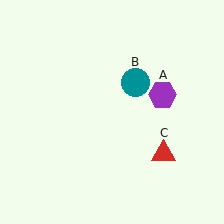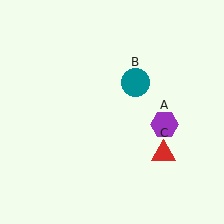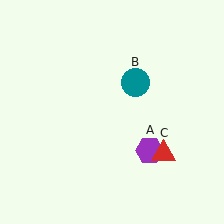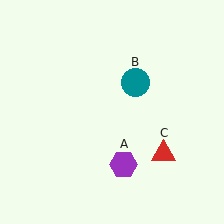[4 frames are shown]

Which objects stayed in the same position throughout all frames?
Teal circle (object B) and red triangle (object C) remained stationary.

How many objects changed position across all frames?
1 object changed position: purple hexagon (object A).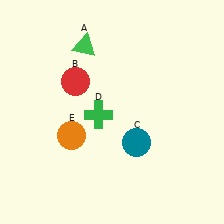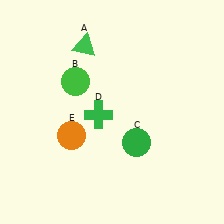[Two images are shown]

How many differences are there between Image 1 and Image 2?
There are 2 differences between the two images.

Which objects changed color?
B changed from red to green. C changed from teal to green.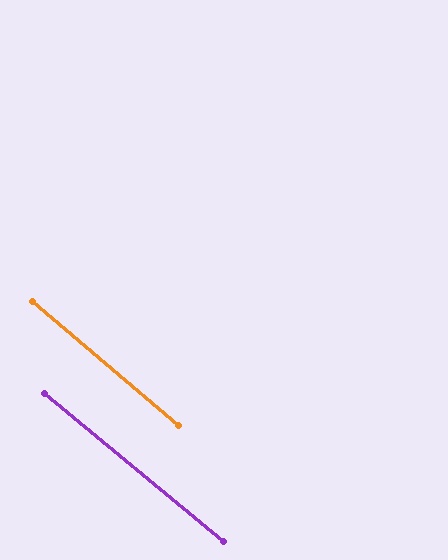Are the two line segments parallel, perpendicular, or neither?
Parallel — their directions differ by only 0.8°.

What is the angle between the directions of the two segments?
Approximately 1 degree.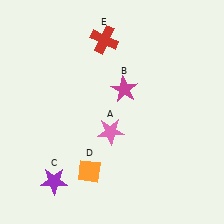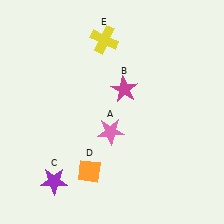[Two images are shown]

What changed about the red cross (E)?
In Image 1, E is red. In Image 2, it changed to yellow.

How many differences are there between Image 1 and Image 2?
There is 1 difference between the two images.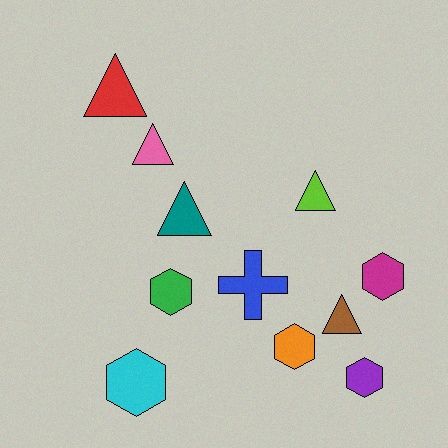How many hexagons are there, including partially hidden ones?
There are 5 hexagons.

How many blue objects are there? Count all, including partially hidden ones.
There is 1 blue object.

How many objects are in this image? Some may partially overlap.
There are 11 objects.